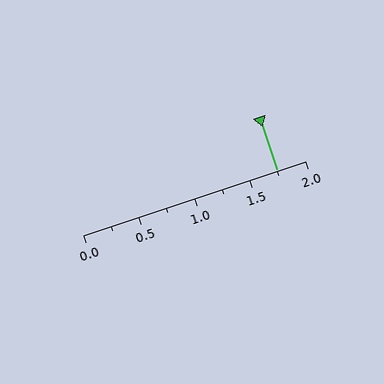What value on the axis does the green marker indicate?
The marker indicates approximately 1.75.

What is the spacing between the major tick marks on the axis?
The major ticks are spaced 0.5 apart.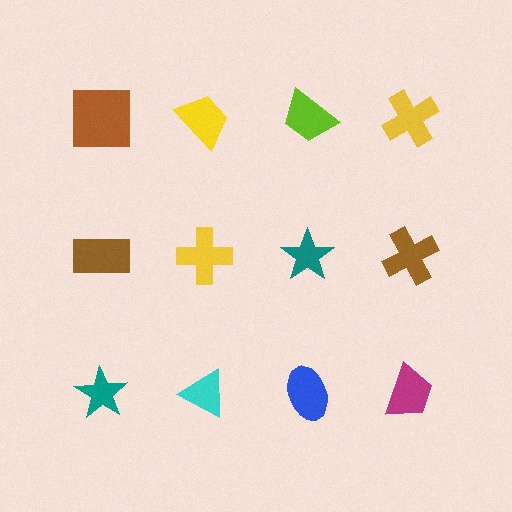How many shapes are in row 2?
4 shapes.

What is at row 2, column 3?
A teal star.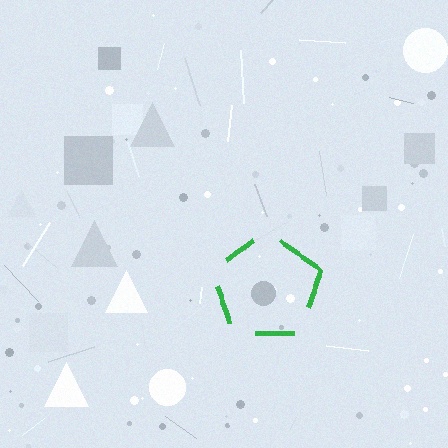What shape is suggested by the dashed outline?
The dashed outline suggests a pentagon.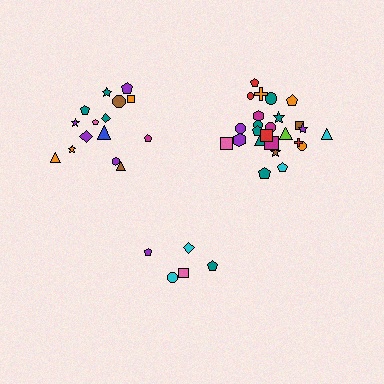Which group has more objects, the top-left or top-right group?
The top-right group.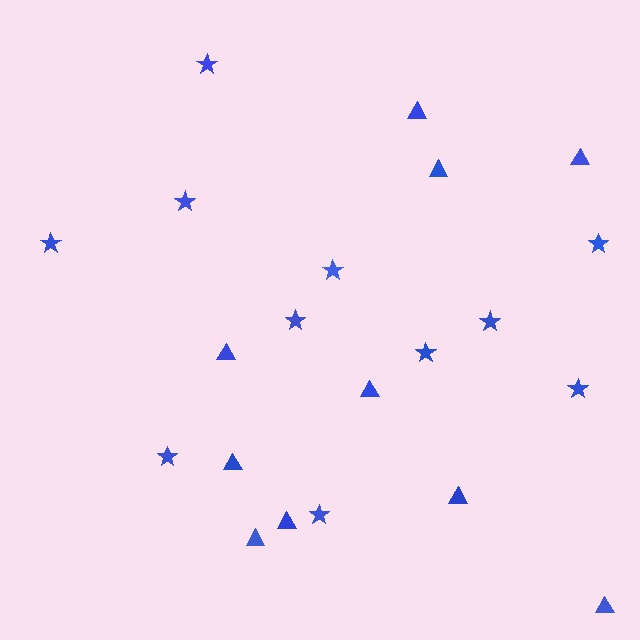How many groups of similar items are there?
There are 2 groups: one group of triangles (10) and one group of stars (11).